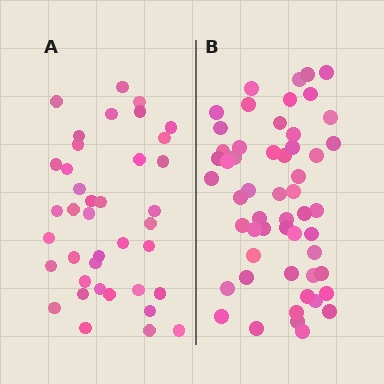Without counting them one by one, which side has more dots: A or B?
Region B (the right region) has more dots.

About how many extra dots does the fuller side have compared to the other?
Region B has approximately 15 more dots than region A.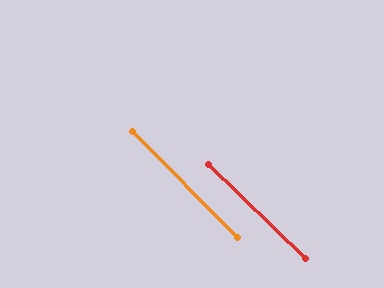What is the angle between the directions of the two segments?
Approximately 1 degree.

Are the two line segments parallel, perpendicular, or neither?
Parallel — their directions differ by only 1.4°.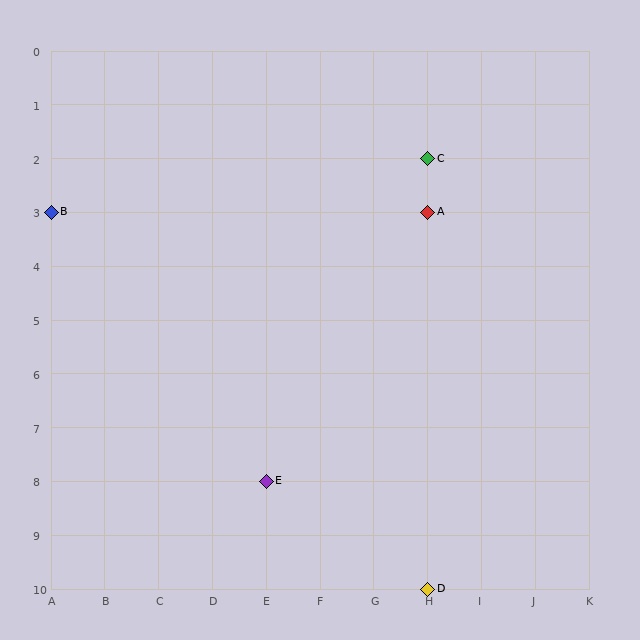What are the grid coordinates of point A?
Point A is at grid coordinates (H, 3).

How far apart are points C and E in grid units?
Points C and E are 3 columns and 6 rows apart (about 6.7 grid units diagonally).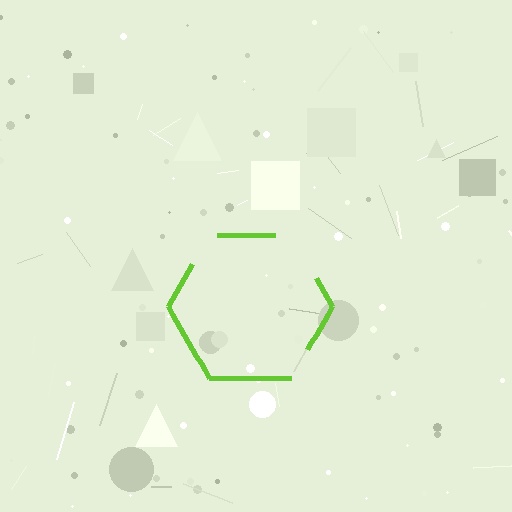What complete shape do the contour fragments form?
The contour fragments form a hexagon.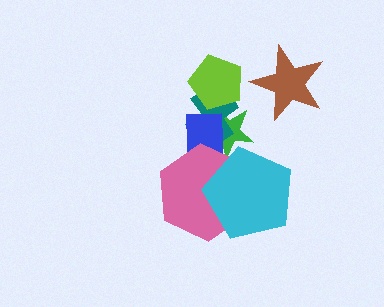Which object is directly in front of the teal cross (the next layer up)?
The blue rectangle is directly in front of the teal cross.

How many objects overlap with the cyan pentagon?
3 objects overlap with the cyan pentagon.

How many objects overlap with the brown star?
0 objects overlap with the brown star.